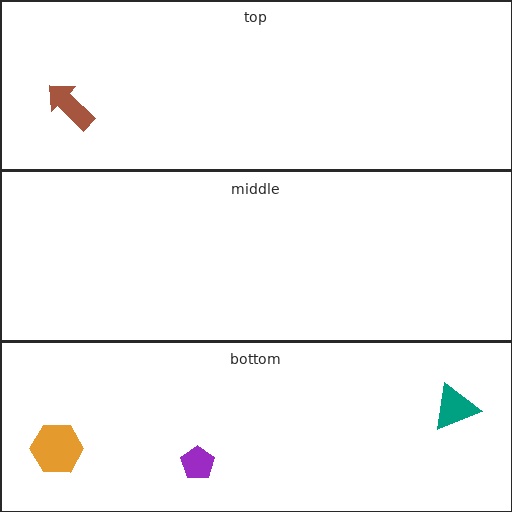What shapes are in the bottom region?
The orange hexagon, the purple pentagon, the teal triangle.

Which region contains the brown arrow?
The top region.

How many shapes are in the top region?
1.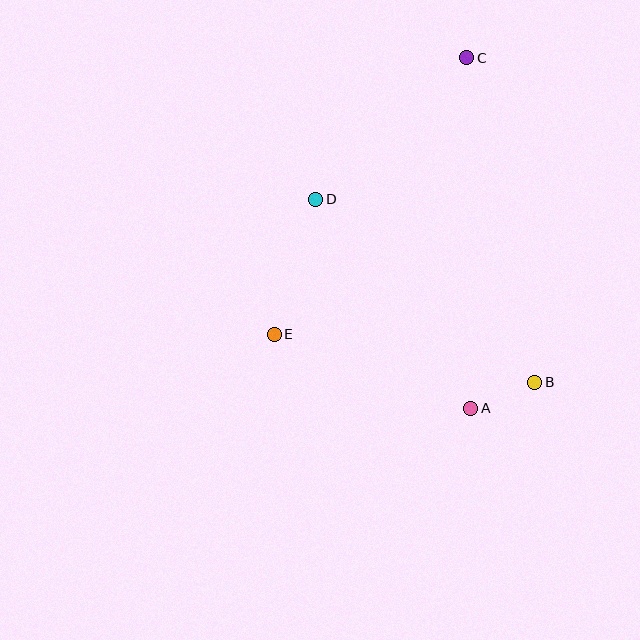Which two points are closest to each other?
Points A and B are closest to each other.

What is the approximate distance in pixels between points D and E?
The distance between D and E is approximately 141 pixels.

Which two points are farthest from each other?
Points A and C are farthest from each other.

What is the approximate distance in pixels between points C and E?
The distance between C and E is approximately 337 pixels.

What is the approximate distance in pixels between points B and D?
The distance between B and D is approximately 285 pixels.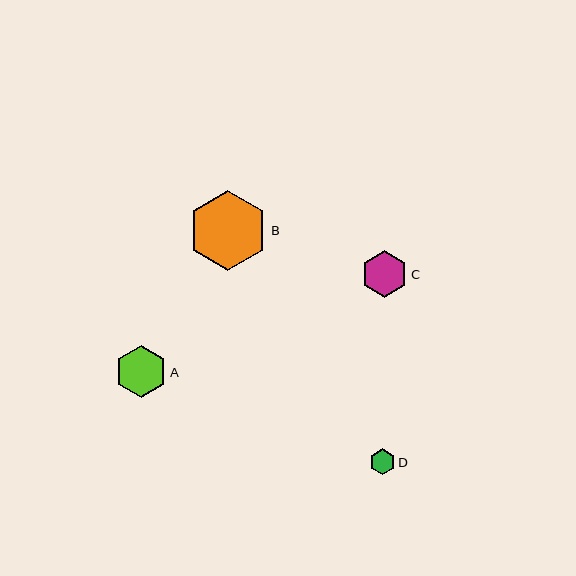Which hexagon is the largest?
Hexagon B is the largest with a size of approximately 80 pixels.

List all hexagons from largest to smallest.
From largest to smallest: B, A, C, D.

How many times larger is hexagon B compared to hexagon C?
Hexagon B is approximately 1.7 times the size of hexagon C.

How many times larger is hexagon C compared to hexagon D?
Hexagon C is approximately 1.8 times the size of hexagon D.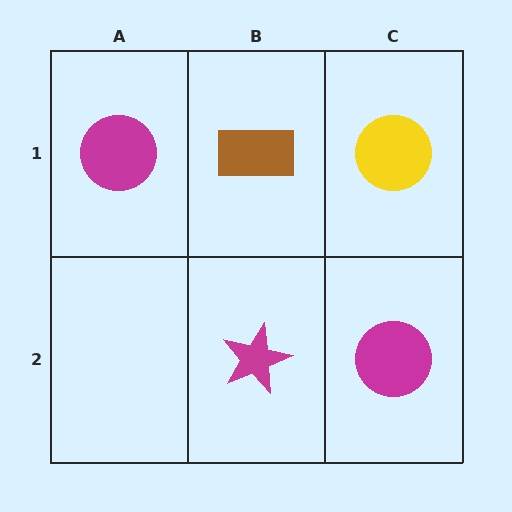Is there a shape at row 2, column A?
No, that cell is empty.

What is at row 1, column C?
A yellow circle.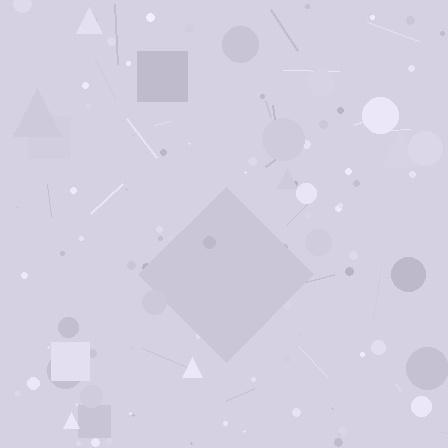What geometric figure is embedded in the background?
A diamond is embedded in the background.